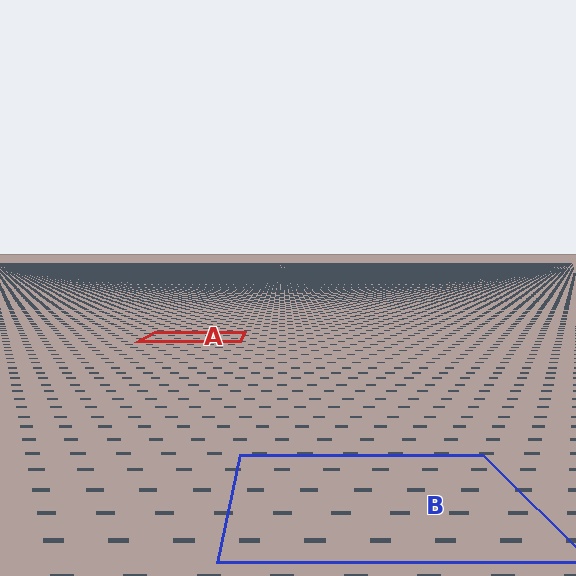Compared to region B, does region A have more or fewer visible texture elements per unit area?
Region A has more texture elements per unit area — they are packed more densely because it is farther away.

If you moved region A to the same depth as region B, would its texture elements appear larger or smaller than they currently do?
They would appear larger. At a closer depth, the same texture elements are projected at a bigger on-screen size.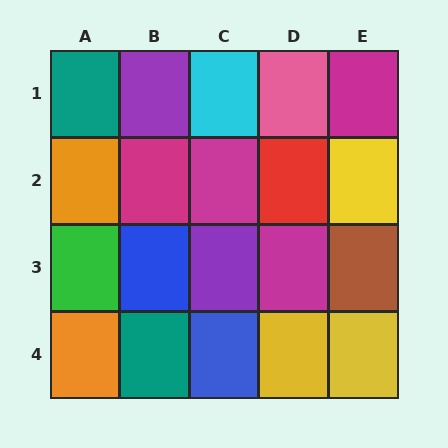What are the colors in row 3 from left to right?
Green, blue, purple, magenta, brown.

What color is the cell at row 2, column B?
Magenta.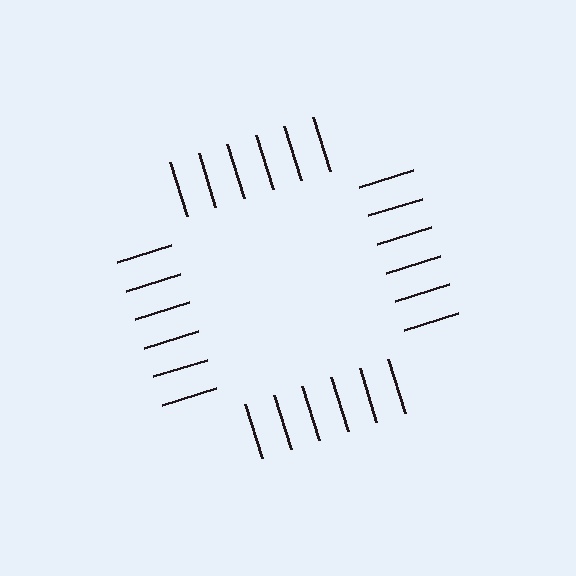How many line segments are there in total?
24 — 6 along each of the 4 edges.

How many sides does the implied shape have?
4 sides — the line-ends trace a square.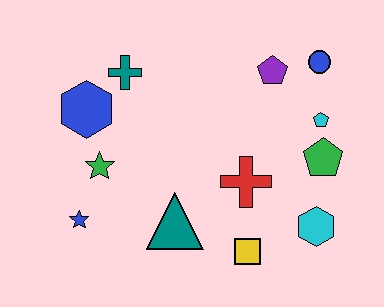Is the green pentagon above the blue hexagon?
No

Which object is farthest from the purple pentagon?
The blue star is farthest from the purple pentagon.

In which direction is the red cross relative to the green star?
The red cross is to the right of the green star.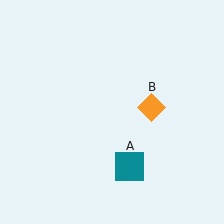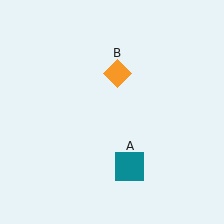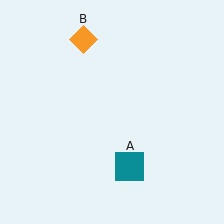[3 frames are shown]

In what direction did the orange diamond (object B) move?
The orange diamond (object B) moved up and to the left.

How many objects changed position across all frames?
1 object changed position: orange diamond (object B).